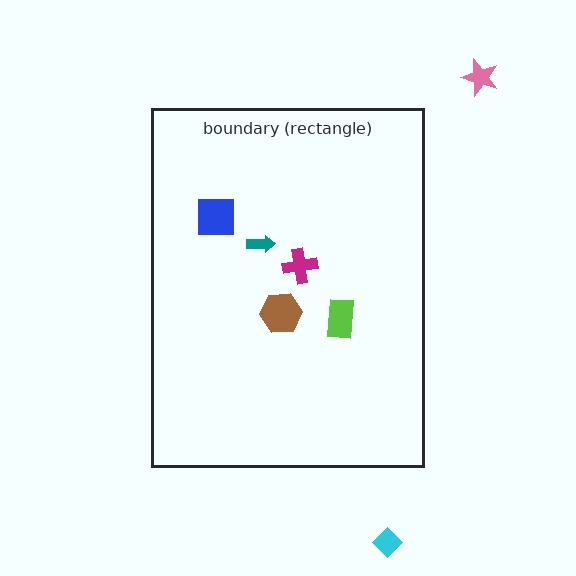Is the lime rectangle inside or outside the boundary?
Inside.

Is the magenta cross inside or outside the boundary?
Inside.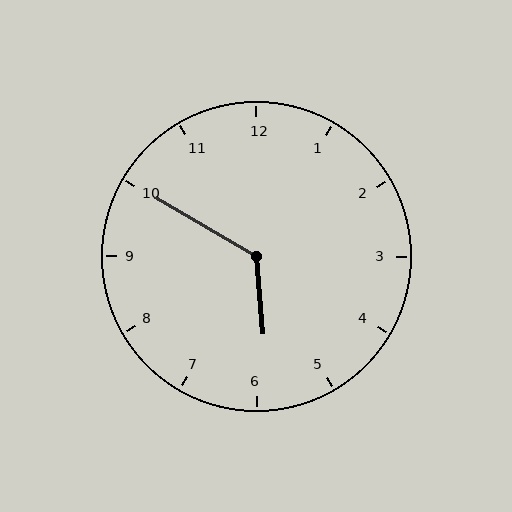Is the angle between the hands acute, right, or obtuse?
It is obtuse.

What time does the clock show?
5:50.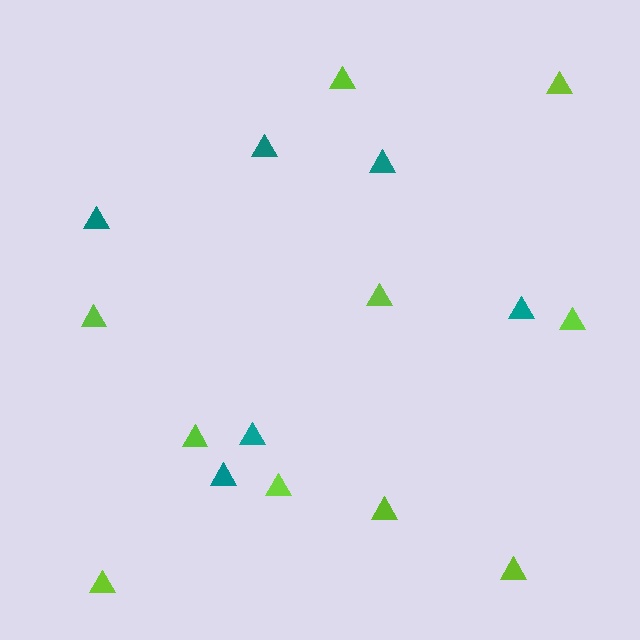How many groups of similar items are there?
There are 2 groups: one group of teal triangles (6) and one group of lime triangles (10).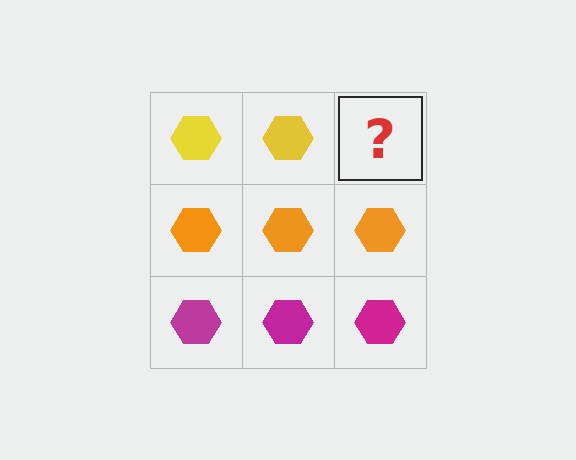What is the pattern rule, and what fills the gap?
The rule is that each row has a consistent color. The gap should be filled with a yellow hexagon.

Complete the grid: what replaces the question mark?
The question mark should be replaced with a yellow hexagon.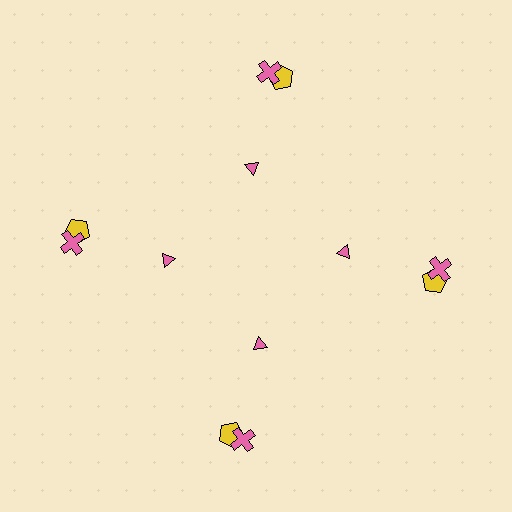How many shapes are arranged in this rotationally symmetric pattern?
There are 12 shapes, arranged in 4 groups of 3.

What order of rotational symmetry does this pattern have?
This pattern has 4-fold rotational symmetry.